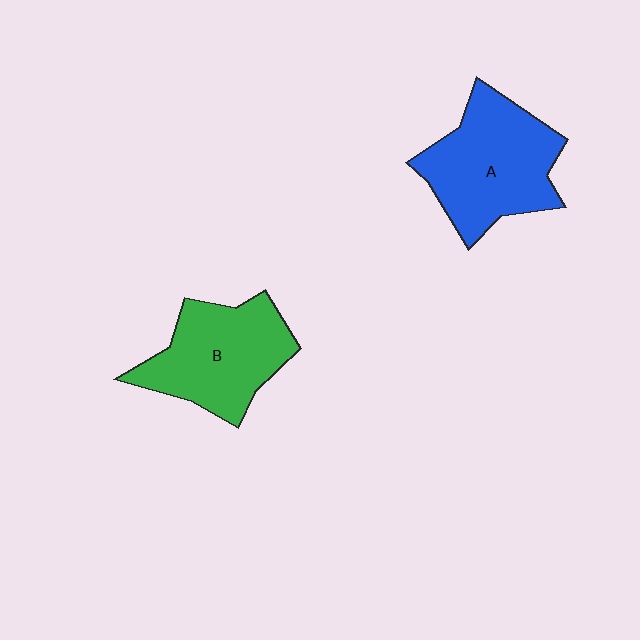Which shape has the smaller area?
Shape B (green).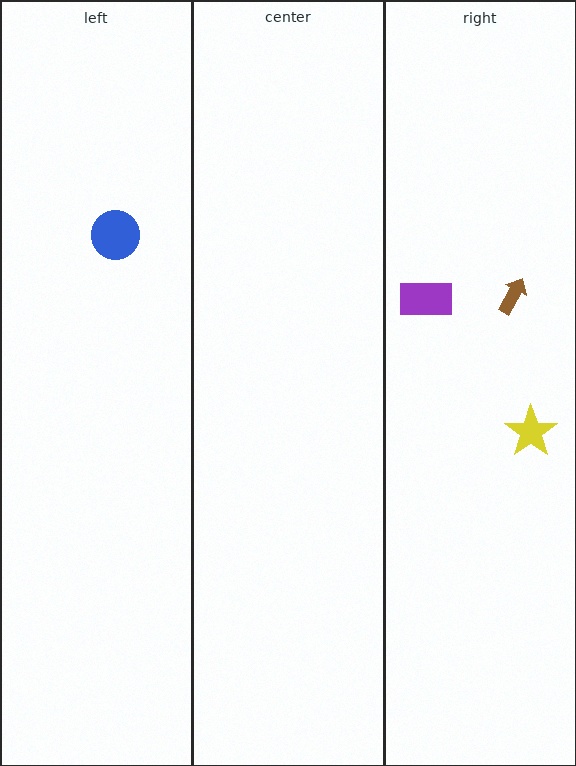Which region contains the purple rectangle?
The right region.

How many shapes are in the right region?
3.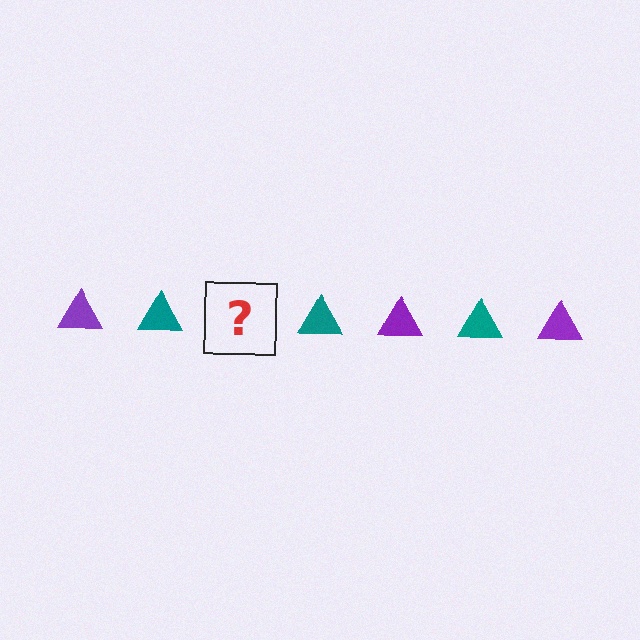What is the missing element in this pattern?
The missing element is a purple triangle.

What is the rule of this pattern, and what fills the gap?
The rule is that the pattern cycles through purple, teal triangles. The gap should be filled with a purple triangle.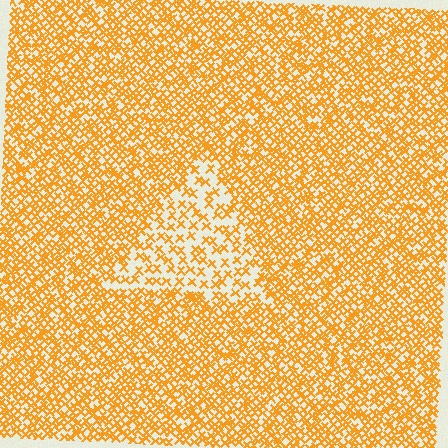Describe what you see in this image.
The image contains small orange elements arranged at two different densities. A triangle-shaped region is visible where the elements are less densely packed than the surrounding area.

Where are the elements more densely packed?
The elements are more densely packed outside the triangle boundary.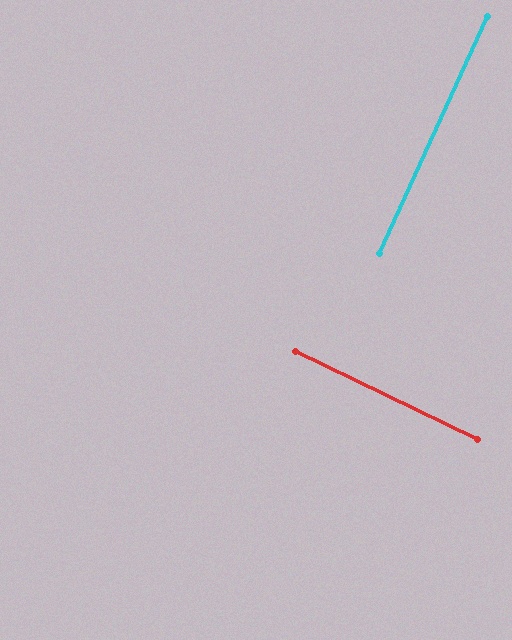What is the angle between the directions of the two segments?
Approximately 89 degrees.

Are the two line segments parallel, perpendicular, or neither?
Perpendicular — they meet at approximately 89°.